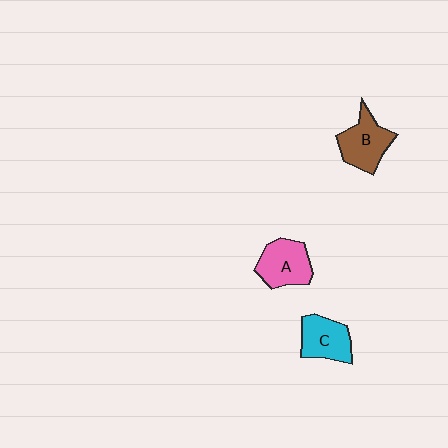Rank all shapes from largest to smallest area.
From largest to smallest: B (brown), A (pink), C (cyan).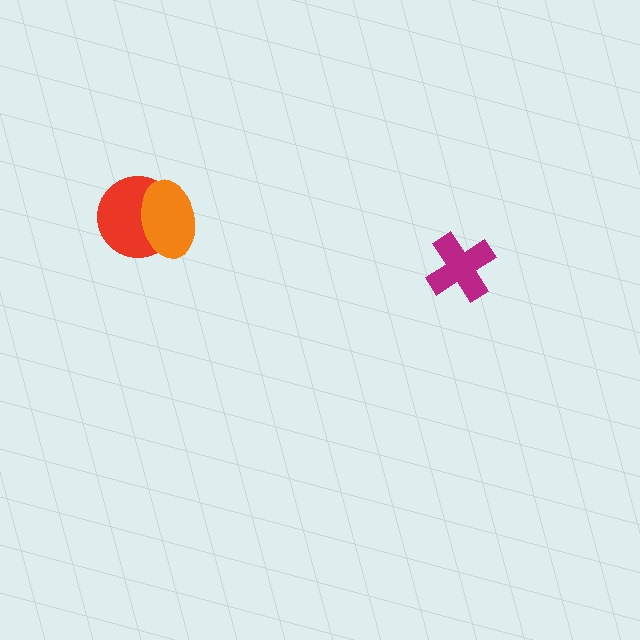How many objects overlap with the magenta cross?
0 objects overlap with the magenta cross.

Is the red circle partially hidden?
Yes, it is partially covered by another shape.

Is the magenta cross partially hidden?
No, no other shape covers it.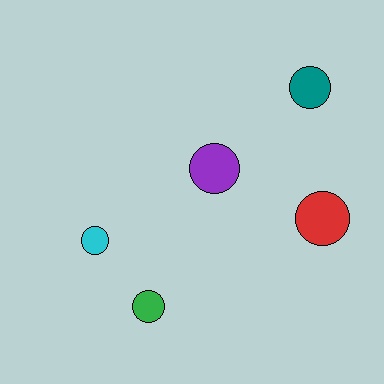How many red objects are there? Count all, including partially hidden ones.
There is 1 red object.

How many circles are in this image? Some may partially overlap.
There are 5 circles.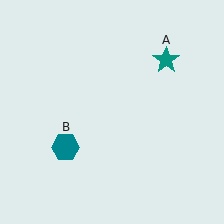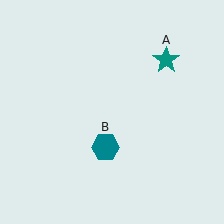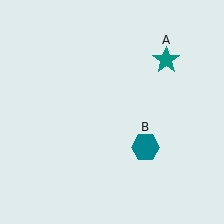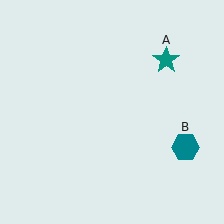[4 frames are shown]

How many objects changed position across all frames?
1 object changed position: teal hexagon (object B).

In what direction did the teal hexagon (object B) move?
The teal hexagon (object B) moved right.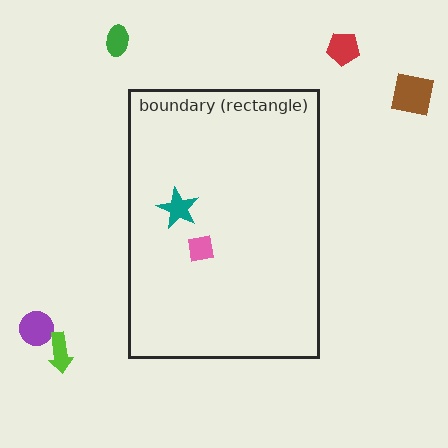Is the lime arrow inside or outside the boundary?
Outside.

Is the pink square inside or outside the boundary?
Inside.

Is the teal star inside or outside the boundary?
Inside.